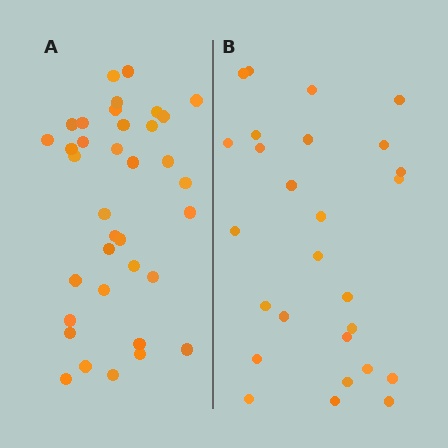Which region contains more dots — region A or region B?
Region A (the left region) has more dots.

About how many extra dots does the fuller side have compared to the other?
Region A has roughly 8 or so more dots than region B.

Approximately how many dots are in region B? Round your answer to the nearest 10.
About 30 dots. (The exact count is 27, which rounds to 30.)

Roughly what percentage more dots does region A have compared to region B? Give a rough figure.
About 35% more.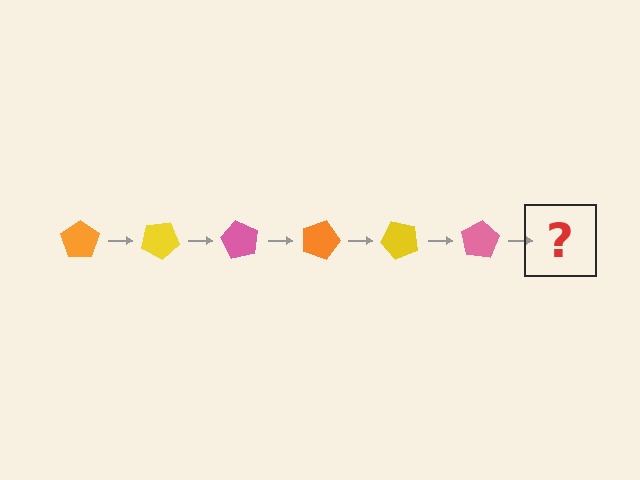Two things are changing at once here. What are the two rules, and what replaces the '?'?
The two rules are that it rotates 30 degrees each step and the color cycles through orange, yellow, and pink. The '?' should be an orange pentagon, rotated 180 degrees from the start.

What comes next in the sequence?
The next element should be an orange pentagon, rotated 180 degrees from the start.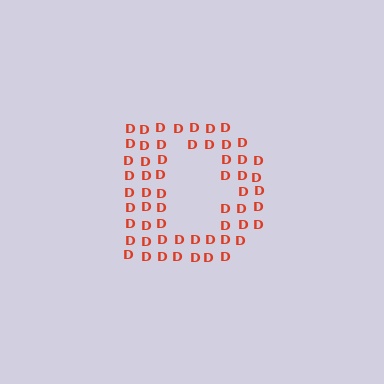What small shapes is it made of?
It is made of small letter D's.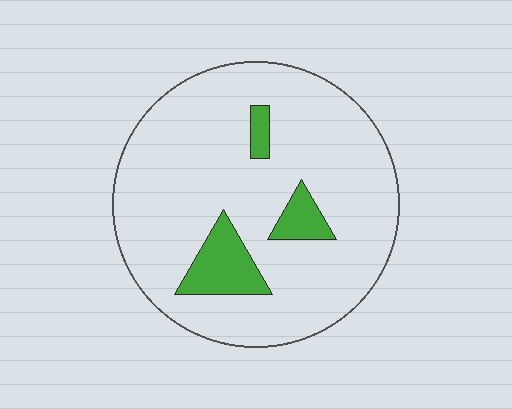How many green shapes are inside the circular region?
3.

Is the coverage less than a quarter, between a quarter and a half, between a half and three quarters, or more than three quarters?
Less than a quarter.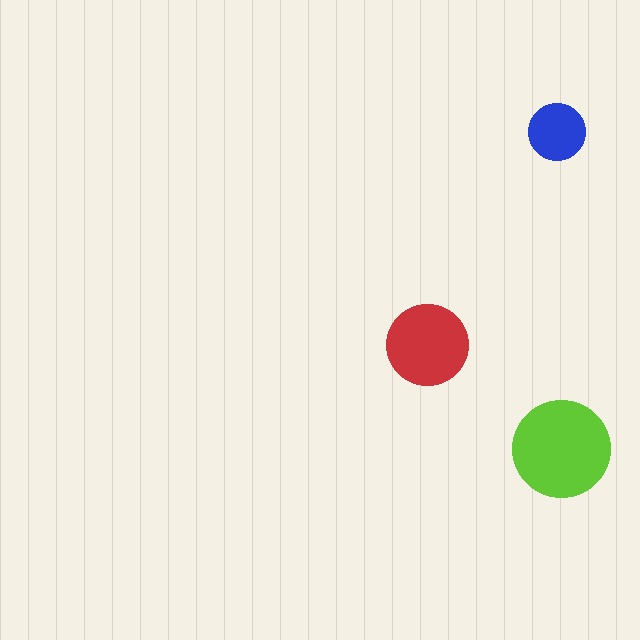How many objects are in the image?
There are 3 objects in the image.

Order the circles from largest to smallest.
the lime one, the red one, the blue one.